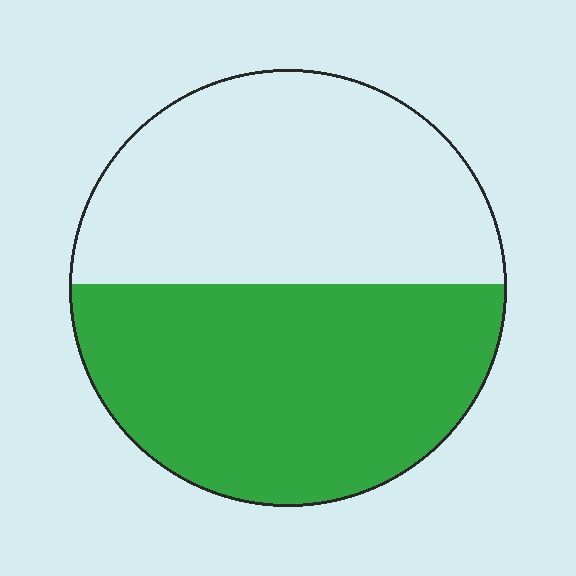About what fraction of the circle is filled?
About one half (1/2).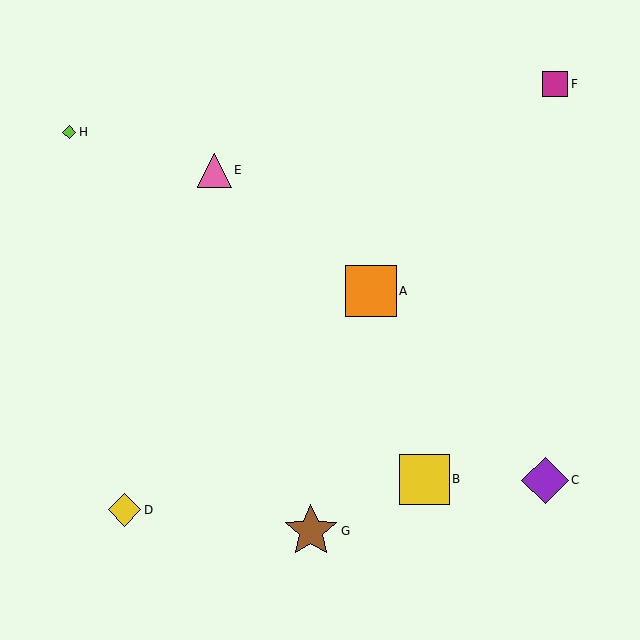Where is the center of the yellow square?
The center of the yellow square is at (424, 479).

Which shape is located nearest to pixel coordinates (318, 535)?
The brown star (labeled G) at (311, 531) is nearest to that location.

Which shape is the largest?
The brown star (labeled G) is the largest.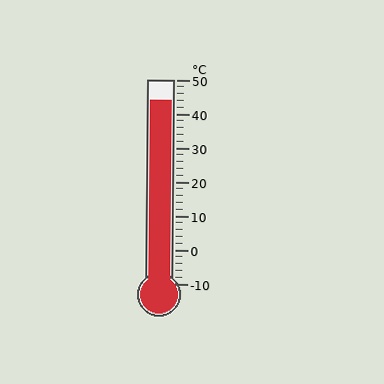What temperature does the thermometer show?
The thermometer shows approximately 44°C.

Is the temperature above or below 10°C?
The temperature is above 10°C.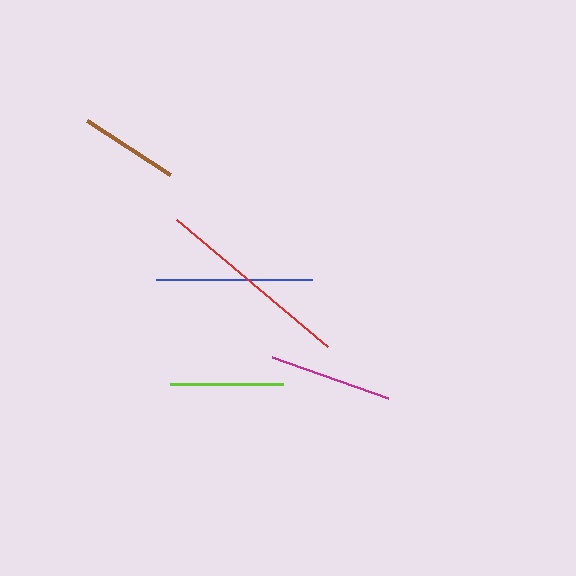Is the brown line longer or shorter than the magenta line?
The magenta line is longer than the brown line.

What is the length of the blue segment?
The blue segment is approximately 156 pixels long.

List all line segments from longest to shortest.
From longest to shortest: red, blue, magenta, lime, brown.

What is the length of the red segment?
The red segment is approximately 196 pixels long.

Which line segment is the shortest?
The brown line is the shortest at approximately 100 pixels.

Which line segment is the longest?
The red line is the longest at approximately 196 pixels.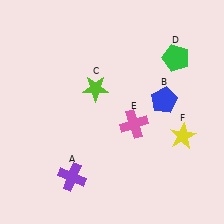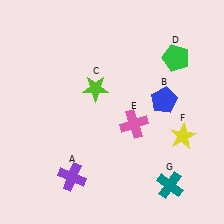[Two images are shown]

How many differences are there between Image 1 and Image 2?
There is 1 difference between the two images.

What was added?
A teal cross (G) was added in Image 2.